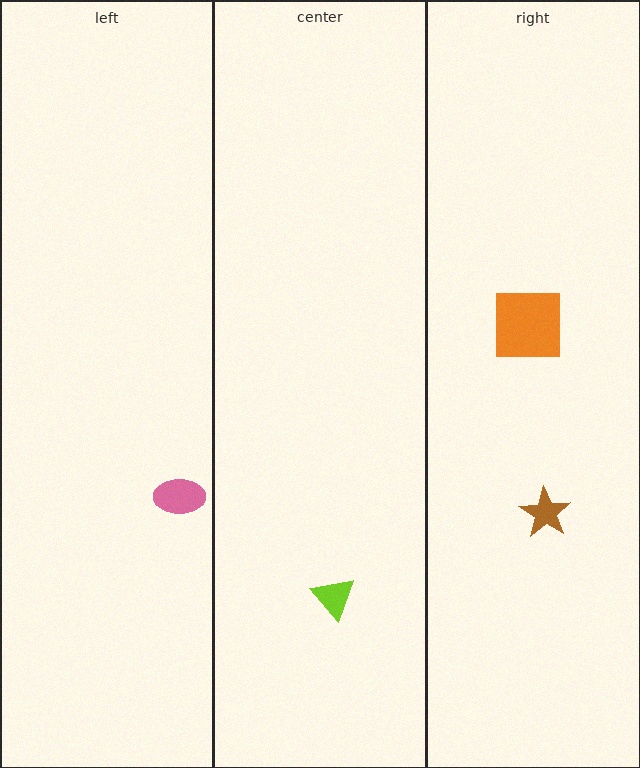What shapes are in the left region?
The pink ellipse.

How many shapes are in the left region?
1.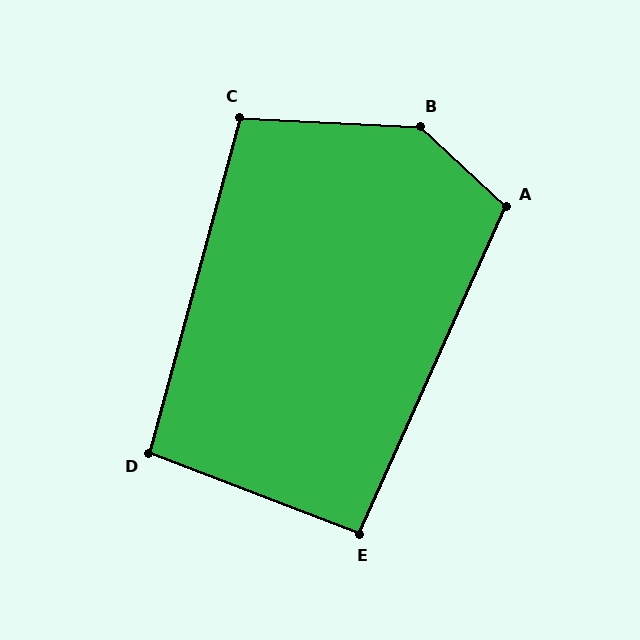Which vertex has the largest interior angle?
B, at approximately 140 degrees.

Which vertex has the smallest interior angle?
E, at approximately 93 degrees.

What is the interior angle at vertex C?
Approximately 102 degrees (obtuse).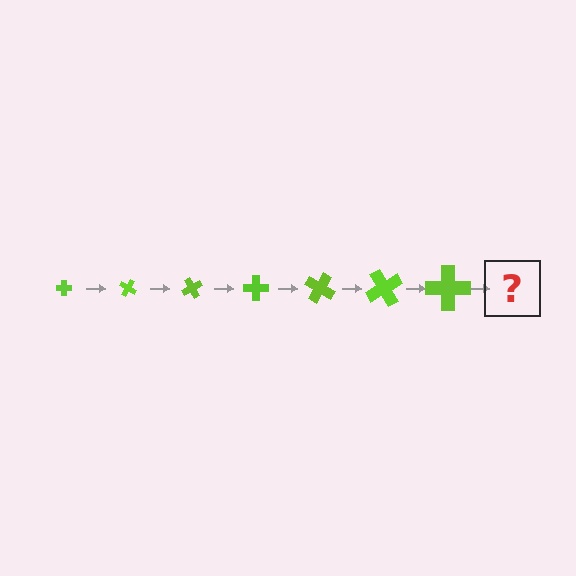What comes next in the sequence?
The next element should be a cross, larger than the previous one and rotated 210 degrees from the start.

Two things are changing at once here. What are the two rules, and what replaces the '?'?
The two rules are that the cross grows larger each step and it rotates 30 degrees each step. The '?' should be a cross, larger than the previous one and rotated 210 degrees from the start.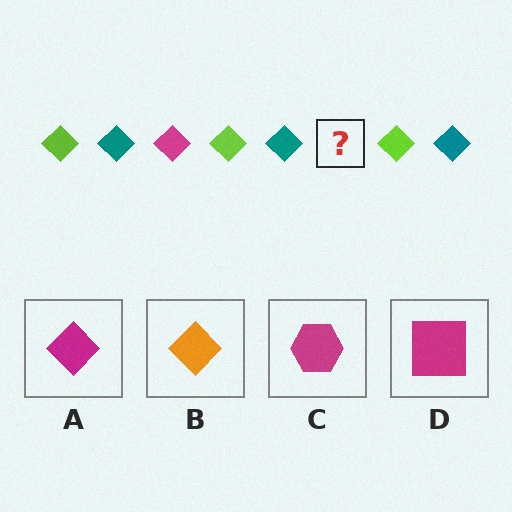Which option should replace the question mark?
Option A.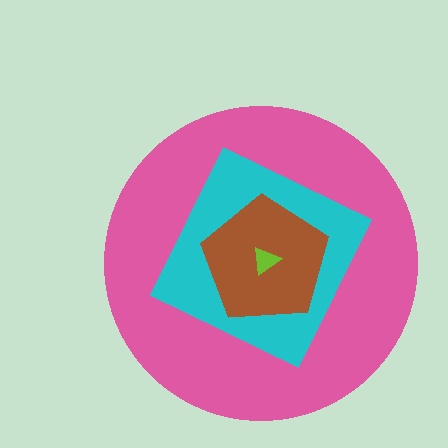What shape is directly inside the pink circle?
The cyan square.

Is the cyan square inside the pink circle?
Yes.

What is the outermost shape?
The pink circle.